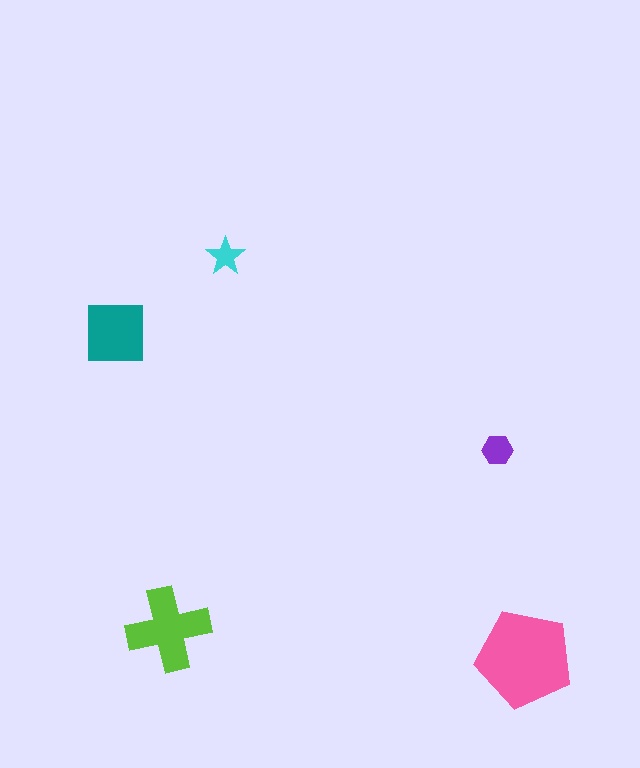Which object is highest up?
The cyan star is topmost.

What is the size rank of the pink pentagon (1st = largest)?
1st.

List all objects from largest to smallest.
The pink pentagon, the lime cross, the teal square, the purple hexagon, the cyan star.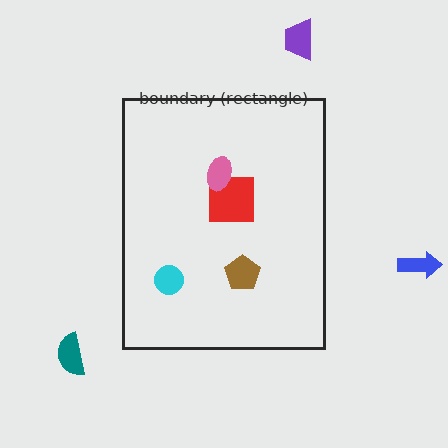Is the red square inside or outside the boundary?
Inside.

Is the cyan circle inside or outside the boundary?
Inside.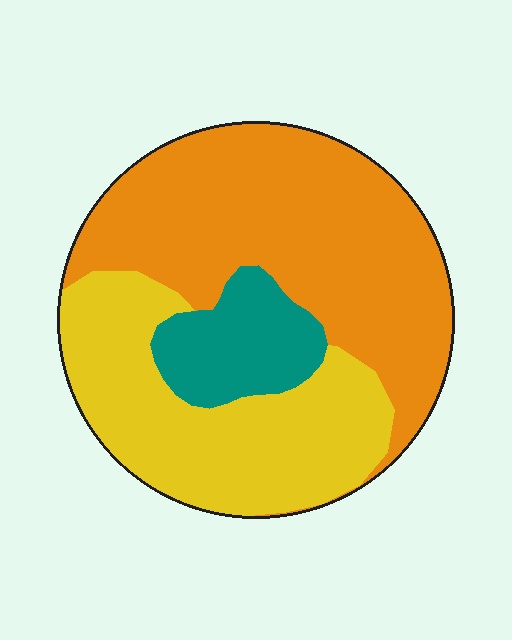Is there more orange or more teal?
Orange.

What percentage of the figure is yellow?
Yellow takes up about three eighths (3/8) of the figure.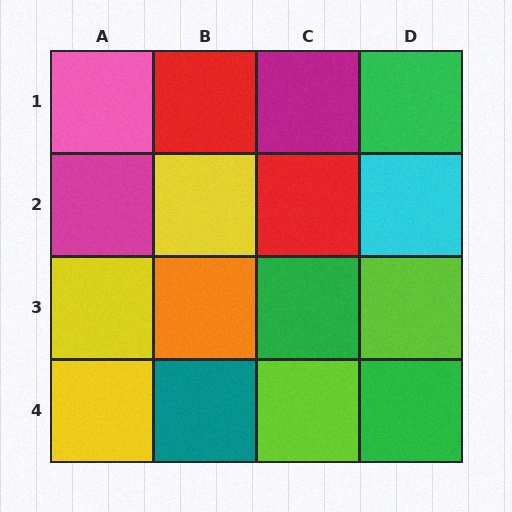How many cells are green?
3 cells are green.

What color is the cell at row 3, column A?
Yellow.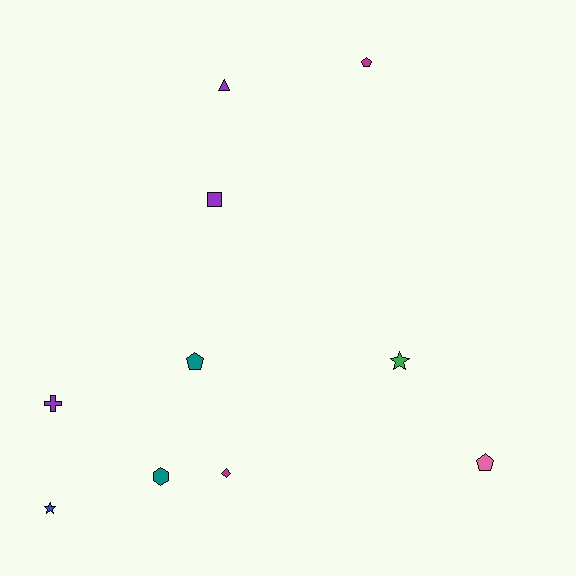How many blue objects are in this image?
There is 1 blue object.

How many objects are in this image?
There are 10 objects.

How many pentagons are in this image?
There are 3 pentagons.